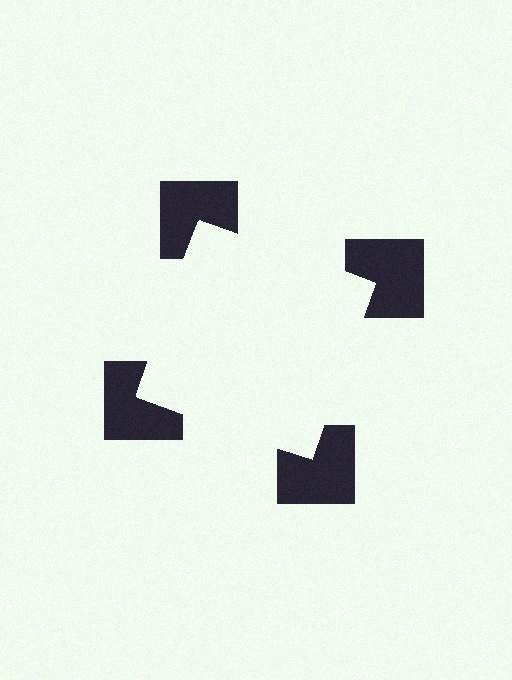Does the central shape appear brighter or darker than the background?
It typically appears slightly brighter than the background, even though no actual brightness change is drawn.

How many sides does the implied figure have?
4 sides.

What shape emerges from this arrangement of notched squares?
An illusory square — its edges are inferred from the aligned wedge cuts in the notched squares, not physically drawn.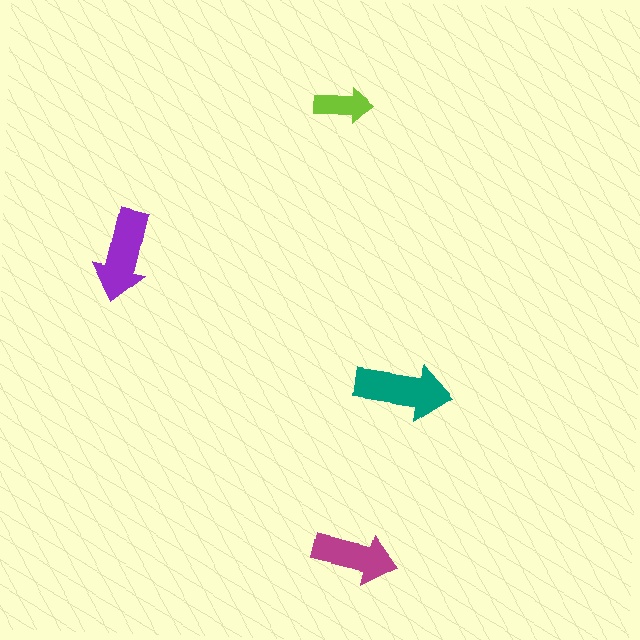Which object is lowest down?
The magenta arrow is bottommost.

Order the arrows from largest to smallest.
the teal one, the purple one, the magenta one, the lime one.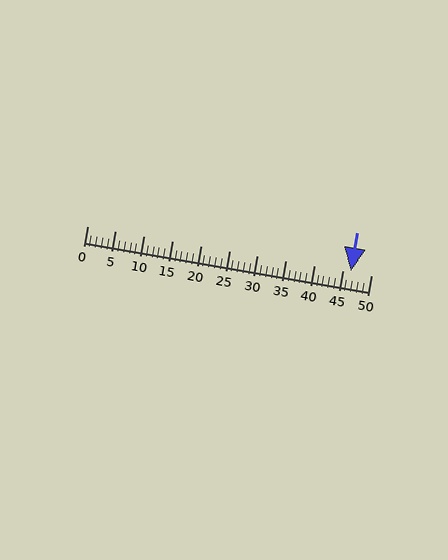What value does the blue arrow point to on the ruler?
The blue arrow points to approximately 46.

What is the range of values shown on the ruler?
The ruler shows values from 0 to 50.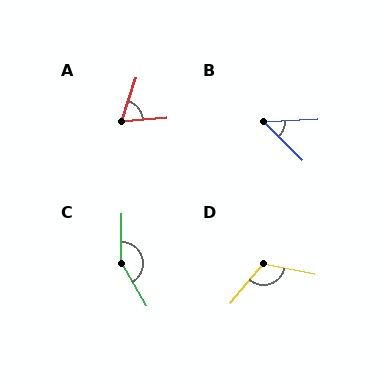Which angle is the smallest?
B, at approximately 48 degrees.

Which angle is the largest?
C, at approximately 150 degrees.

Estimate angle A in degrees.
Approximately 67 degrees.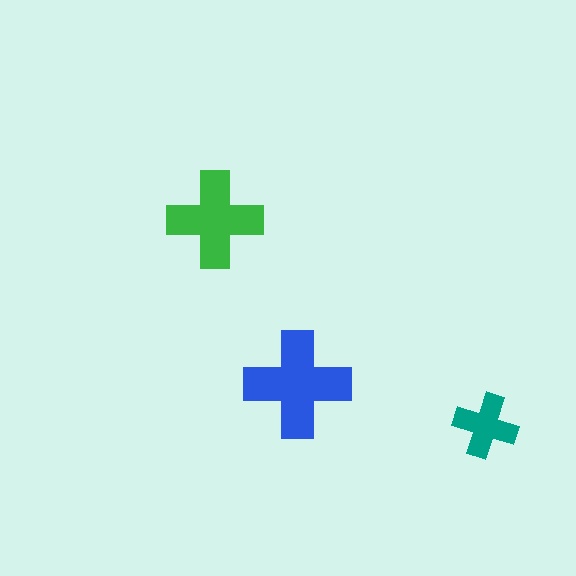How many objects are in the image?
There are 3 objects in the image.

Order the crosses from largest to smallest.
the blue one, the green one, the teal one.